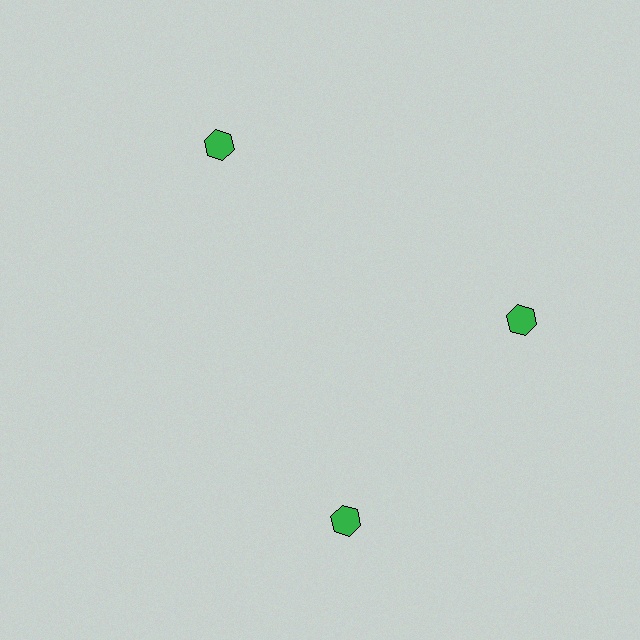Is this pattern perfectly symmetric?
No. The 3 green hexagons are arranged in a ring, but one element near the 7 o'clock position is rotated out of alignment along the ring, breaking the 3-fold rotational symmetry.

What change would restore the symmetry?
The symmetry would be restored by rotating it back into even spacing with its neighbors so that all 3 hexagons sit at equal angles and equal distance from the center.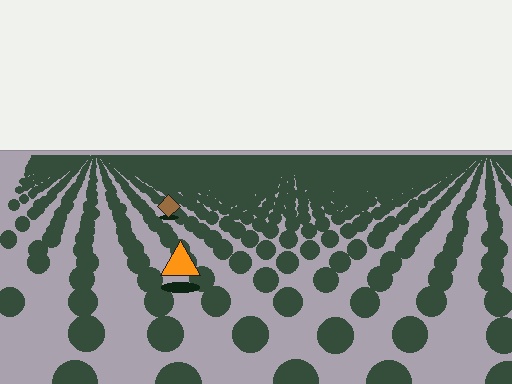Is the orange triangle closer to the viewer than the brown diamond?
Yes. The orange triangle is closer — you can tell from the texture gradient: the ground texture is coarser near it.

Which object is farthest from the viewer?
The brown diamond is farthest from the viewer. It appears smaller and the ground texture around it is denser.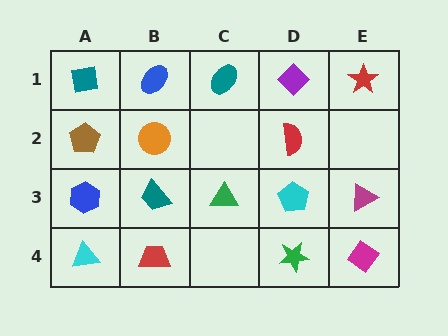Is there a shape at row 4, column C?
No, that cell is empty.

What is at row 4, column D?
A green star.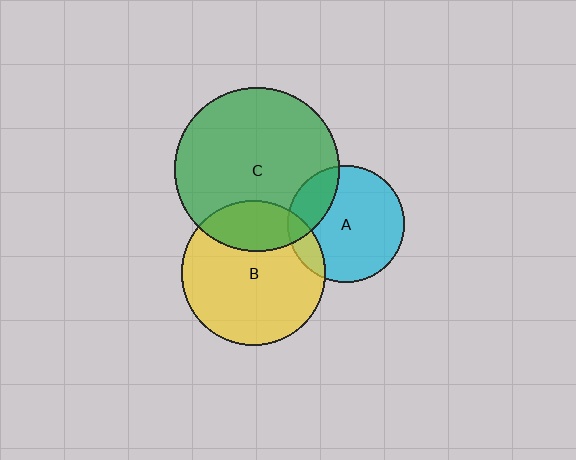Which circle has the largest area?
Circle C (green).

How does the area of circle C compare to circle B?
Approximately 1.3 times.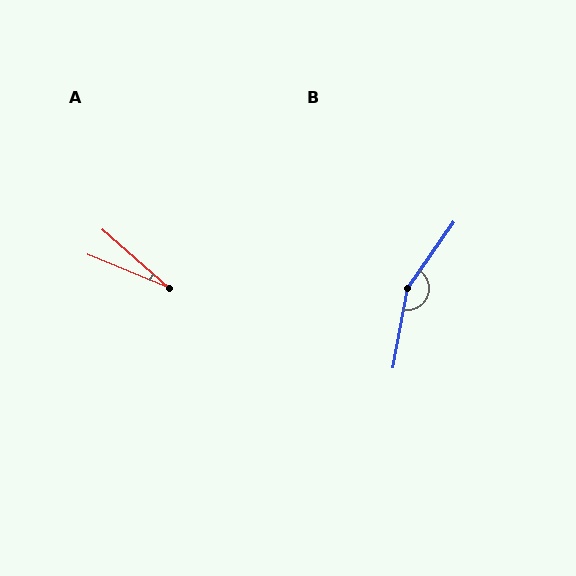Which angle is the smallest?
A, at approximately 20 degrees.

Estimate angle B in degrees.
Approximately 156 degrees.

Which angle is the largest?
B, at approximately 156 degrees.